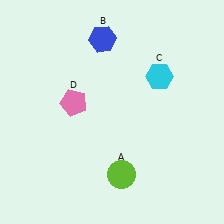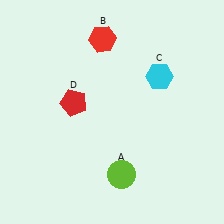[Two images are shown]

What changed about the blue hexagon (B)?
In Image 1, B is blue. In Image 2, it changed to red.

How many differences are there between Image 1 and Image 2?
There are 2 differences between the two images.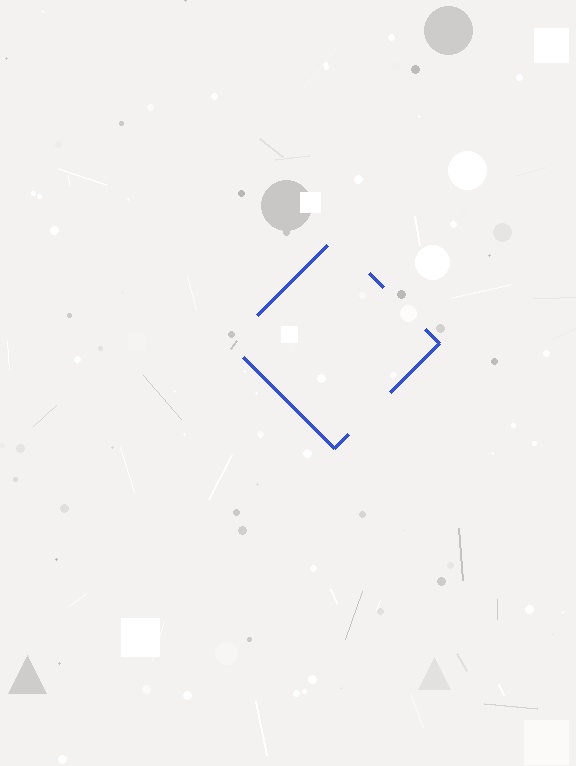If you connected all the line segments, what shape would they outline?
They would outline a diamond.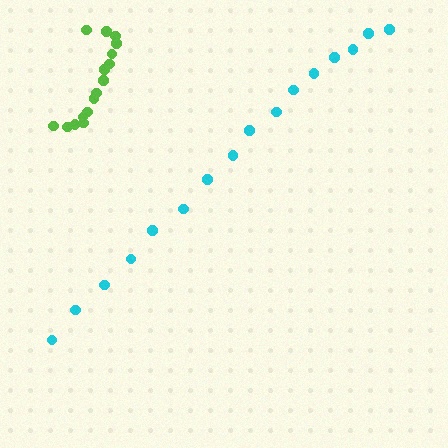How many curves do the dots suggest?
There are 2 distinct paths.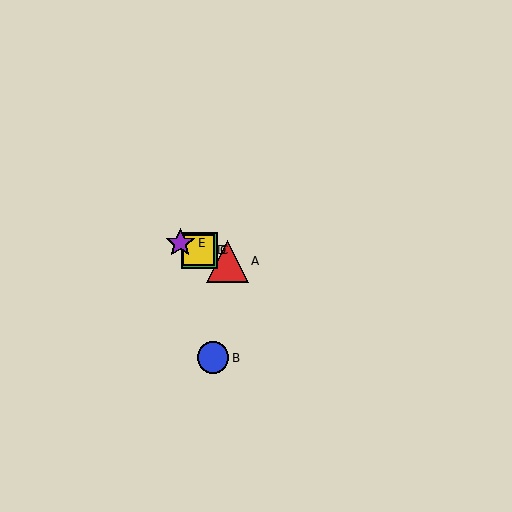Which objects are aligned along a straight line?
Objects A, C, D, E are aligned along a straight line.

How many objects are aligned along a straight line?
4 objects (A, C, D, E) are aligned along a straight line.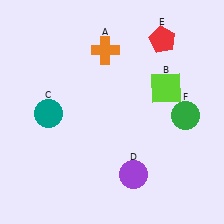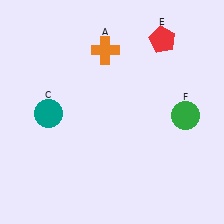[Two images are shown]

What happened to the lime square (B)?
The lime square (B) was removed in Image 2. It was in the top-right area of Image 1.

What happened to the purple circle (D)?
The purple circle (D) was removed in Image 2. It was in the bottom-right area of Image 1.